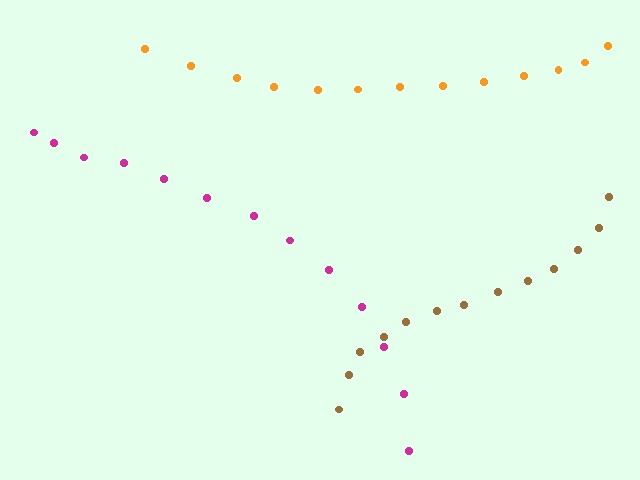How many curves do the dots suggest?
There are 3 distinct paths.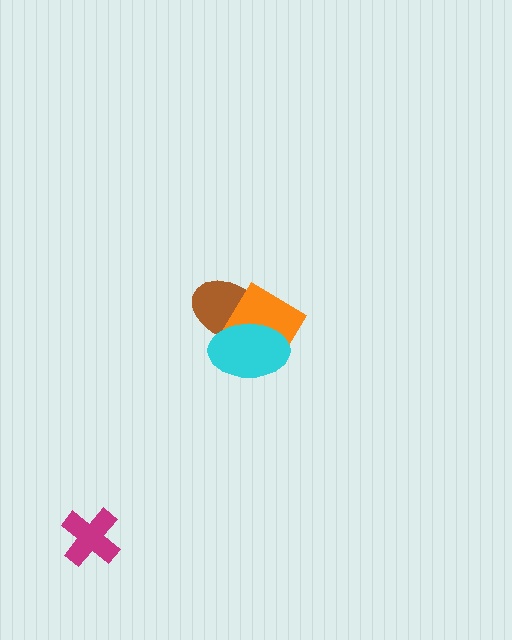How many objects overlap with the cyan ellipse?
2 objects overlap with the cyan ellipse.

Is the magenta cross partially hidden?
No, no other shape covers it.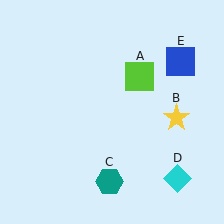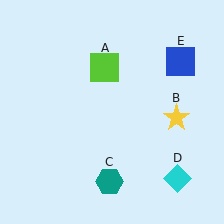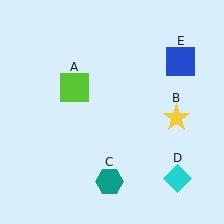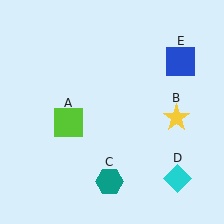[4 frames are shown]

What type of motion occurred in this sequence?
The lime square (object A) rotated counterclockwise around the center of the scene.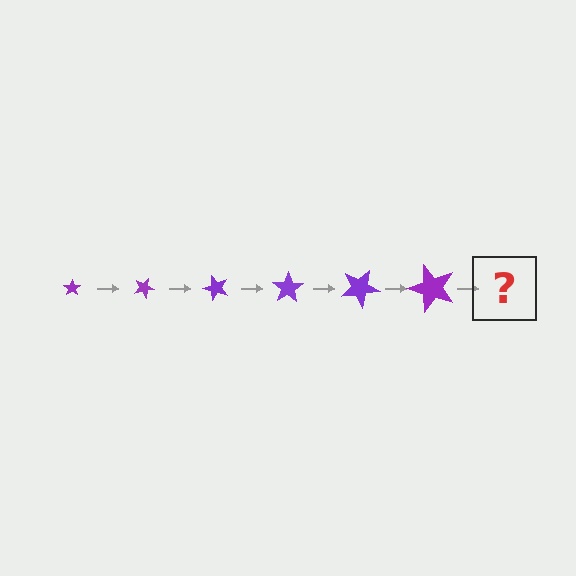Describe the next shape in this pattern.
It should be a star, larger than the previous one and rotated 150 degrees from the start.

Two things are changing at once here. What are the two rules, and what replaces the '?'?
The two rules are that the star grows larger each step and it rotates 25 degrees each step. The '?' should be a star, larger than the previous one and rotated 150 degrees from the start.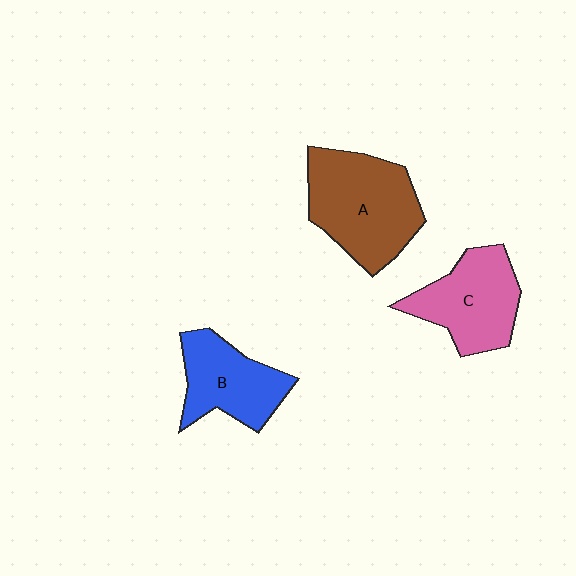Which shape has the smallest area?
Shape B (blue).